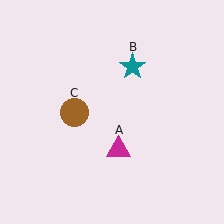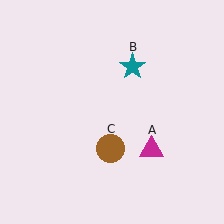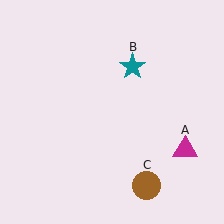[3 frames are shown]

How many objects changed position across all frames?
2 objects changed position: magenta triangle (object A), brown circle (object C).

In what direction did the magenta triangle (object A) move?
The magenta triangle (object A) moved right.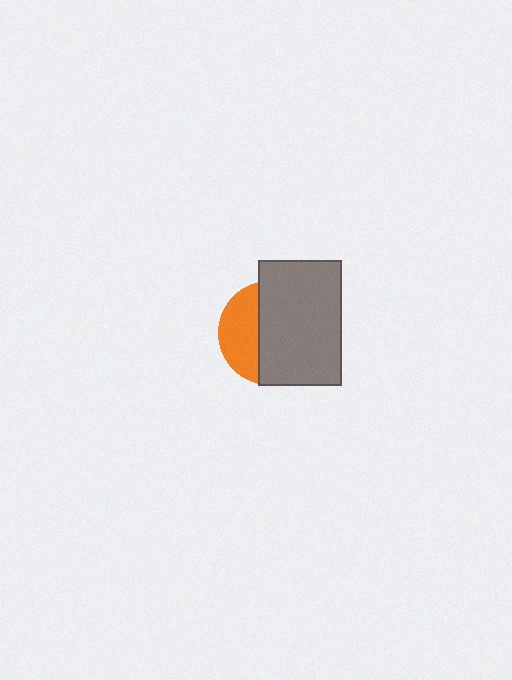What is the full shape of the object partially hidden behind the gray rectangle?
The partially hidden object is an orange circle.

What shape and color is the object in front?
The object in front is a gray rectangle.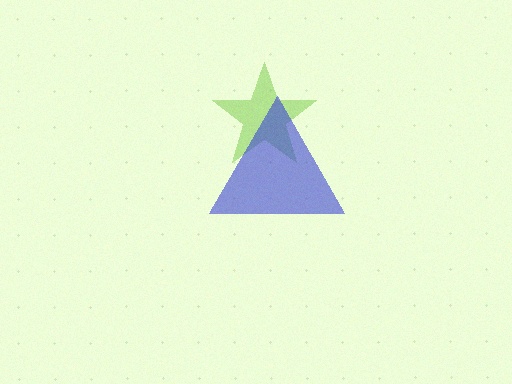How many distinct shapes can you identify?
There are 2 distinct shapes: a lime star, a blue triangle.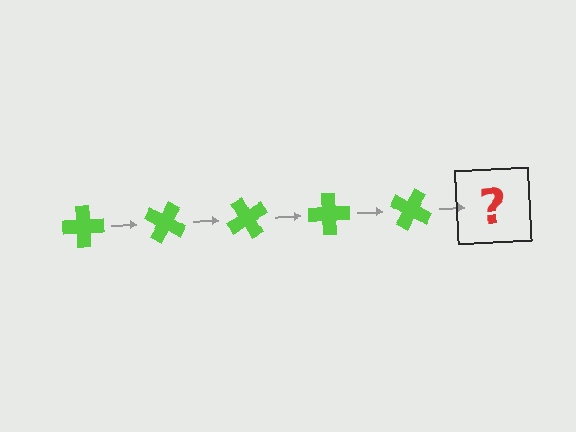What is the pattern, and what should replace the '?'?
The pattern is that the cross rotates 30 degrees each step. The '?' should be a lime cross rotated 150 degrees.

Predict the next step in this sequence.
The next step is a lime cross rotated 150 degrees.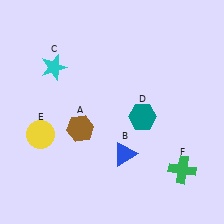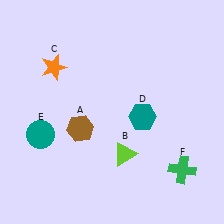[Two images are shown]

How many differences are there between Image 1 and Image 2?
There are 3 differences between the two images.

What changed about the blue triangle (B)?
In Image 1, B is blue. In Image 2, it changed to lime.